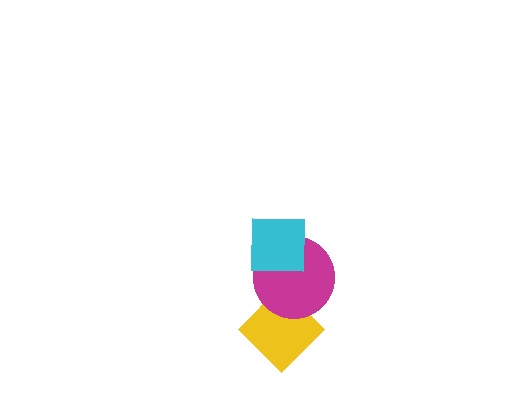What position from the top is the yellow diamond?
The yellow diamond is 3rd from the top.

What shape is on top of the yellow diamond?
The magenta circle is on top of the yellow diamond.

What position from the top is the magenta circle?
The magenta circle is 2nd from the top.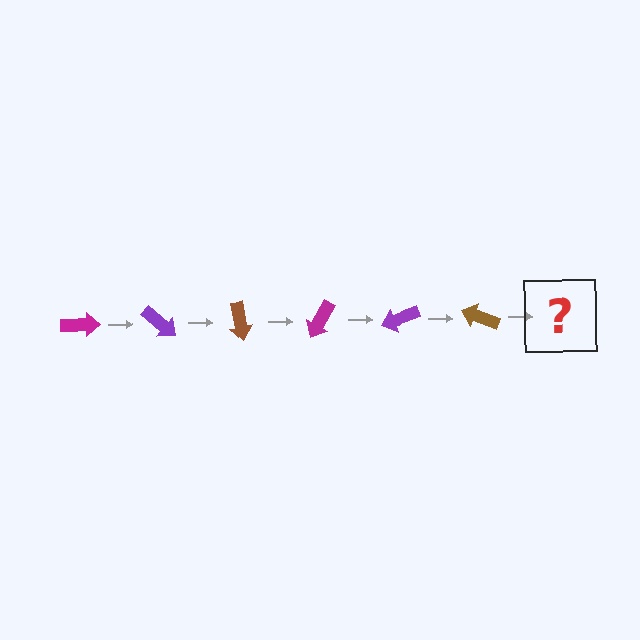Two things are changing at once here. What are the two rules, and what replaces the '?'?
The two rules are that it rotates 40 degrees each step and the color cycles through magenta, purple, and brown. The '?' should be a magenta arrow, rotated 240 degrees from the start.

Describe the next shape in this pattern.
It should be a magenta arrow, rotated 240 degrees from the start.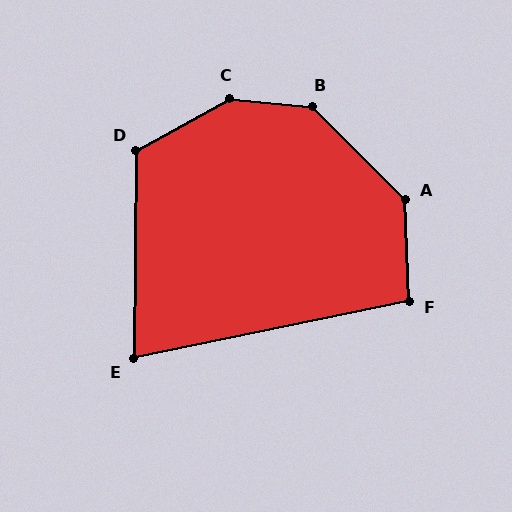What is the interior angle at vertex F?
Approximately 100 degrees (obtuse).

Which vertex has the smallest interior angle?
E, at approximately 78 degrees.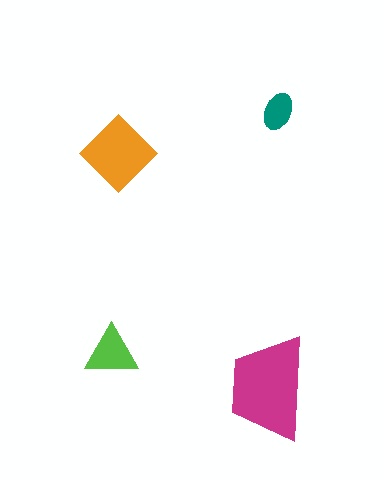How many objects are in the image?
There are 4 objects in the image.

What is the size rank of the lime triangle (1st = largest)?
3rd.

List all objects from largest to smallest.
The magenta trapezoid, the orange diamond, the lime triangle, the teal ellipse.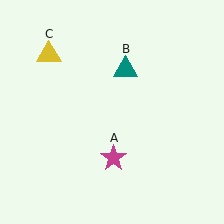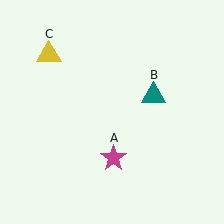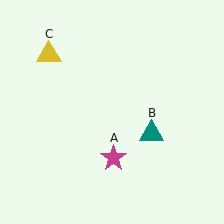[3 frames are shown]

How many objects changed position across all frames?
1 object changed position: teal triangle (object B).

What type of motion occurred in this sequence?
The teal triangle (object B) rotated clockwise around the center of the scene.